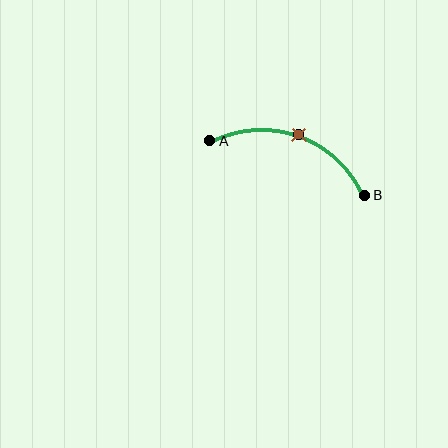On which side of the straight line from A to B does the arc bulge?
The arc bulges above the straight line connecting A and B.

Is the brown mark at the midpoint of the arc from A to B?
Yes. The brown mark lies on the arc at equal arc-length from both A and B — it is the arc midpoint.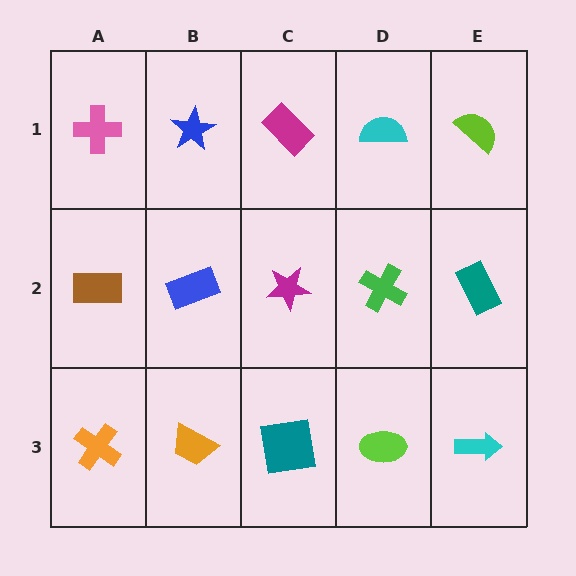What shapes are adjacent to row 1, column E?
A teal rectangle (row 2, column E), a cyan semicircle (row 1, column D).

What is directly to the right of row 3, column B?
A teal square.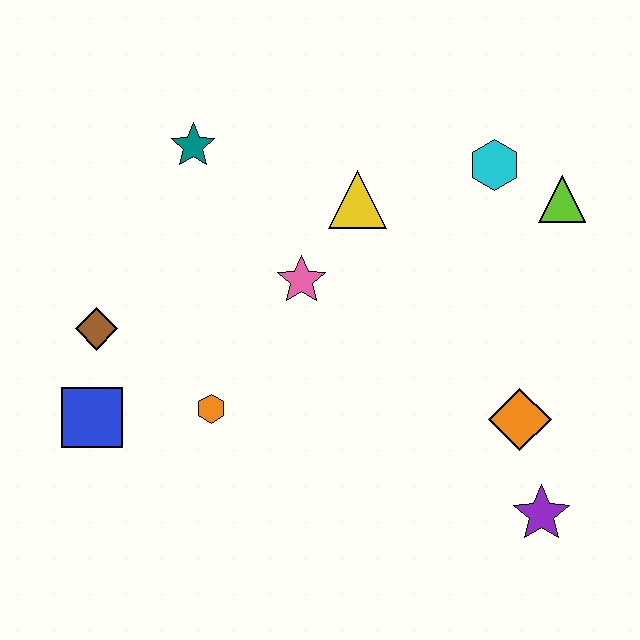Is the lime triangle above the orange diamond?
Yes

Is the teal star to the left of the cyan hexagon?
Yes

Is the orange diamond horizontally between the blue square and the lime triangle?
Yes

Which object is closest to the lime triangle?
The cyan hexagon is closest to the lime triangle.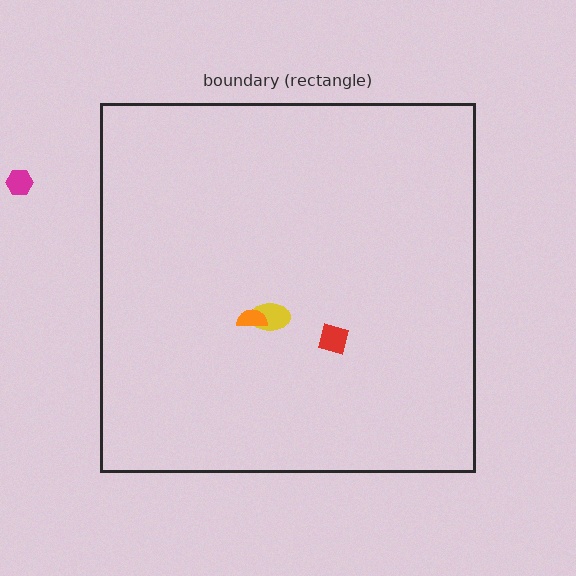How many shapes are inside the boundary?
3 inside, 1 outside.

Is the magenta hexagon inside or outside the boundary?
Outside.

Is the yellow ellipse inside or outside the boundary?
Inside.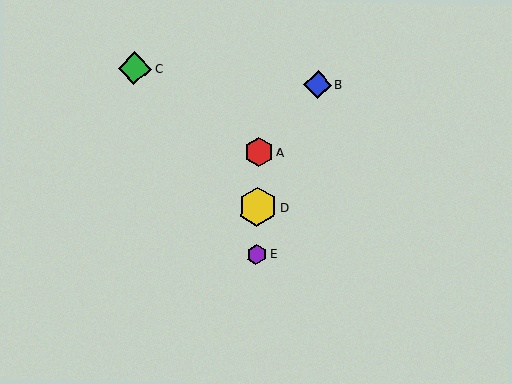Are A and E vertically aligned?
Yes, both are at x≈259.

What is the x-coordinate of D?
Object D is at x≈258.